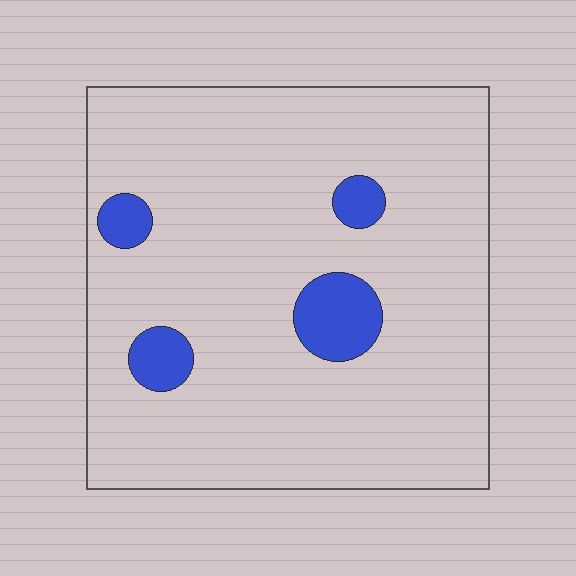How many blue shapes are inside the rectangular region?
4.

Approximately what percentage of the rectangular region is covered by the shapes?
Approximately 10%.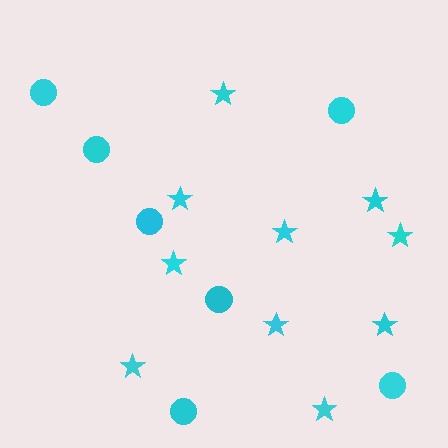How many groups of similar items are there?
There are 2 groups: one group of circles (7) and one group of stars (10).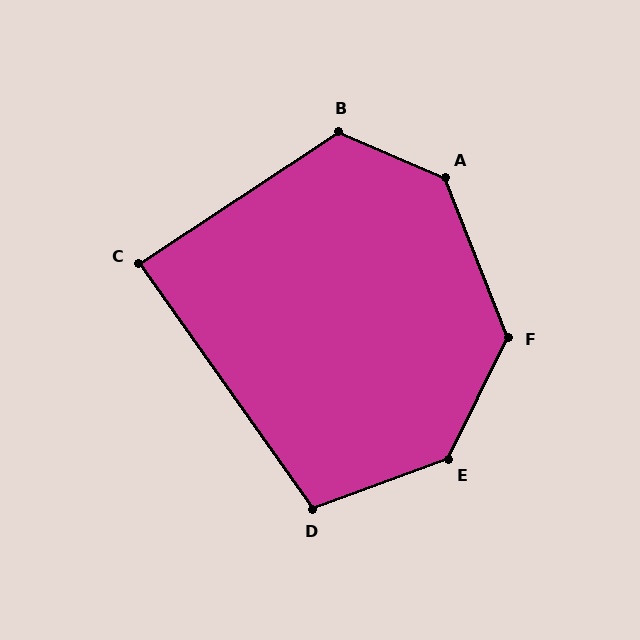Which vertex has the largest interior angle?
E, at approximately 137 degrees.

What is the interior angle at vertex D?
Approximately 105 degrees (obtuse).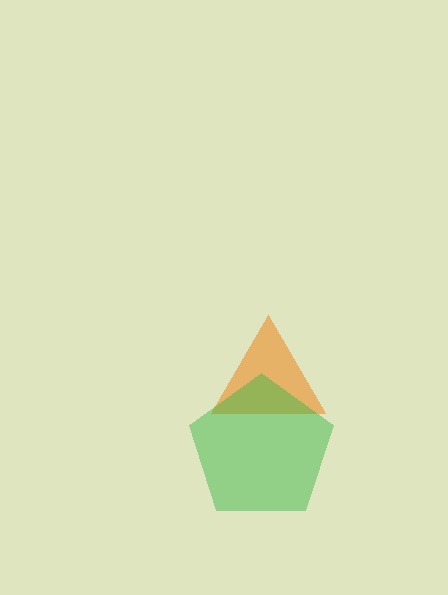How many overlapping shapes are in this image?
There are 2 overlapping shapes in the image.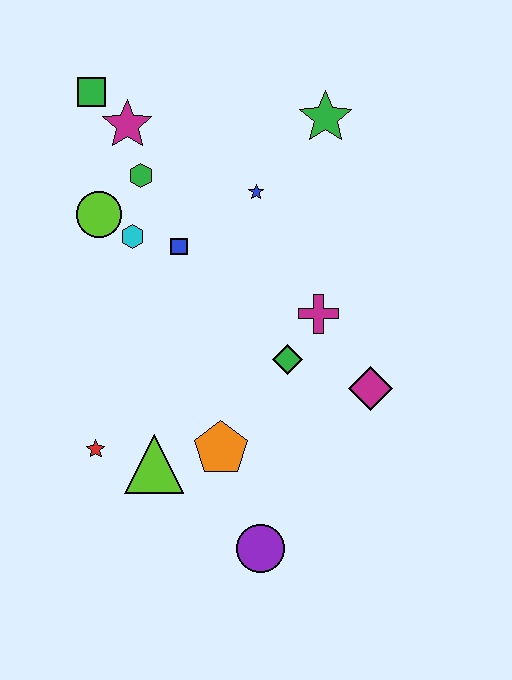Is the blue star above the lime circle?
Yes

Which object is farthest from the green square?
The purple circle is farthest from the green square.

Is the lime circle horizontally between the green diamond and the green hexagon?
No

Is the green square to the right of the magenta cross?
No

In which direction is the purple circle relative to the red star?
The purple circle is to the right of the red star.